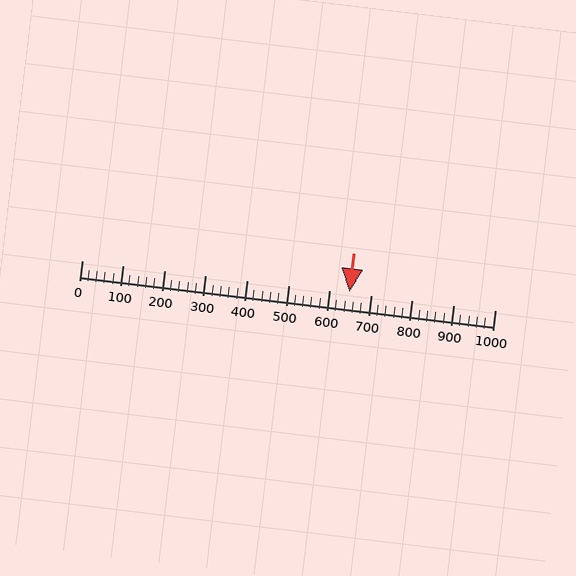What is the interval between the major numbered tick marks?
The major tick marks are spaced 100 units apart.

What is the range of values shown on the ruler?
The ruler shows values from 0 to 1000.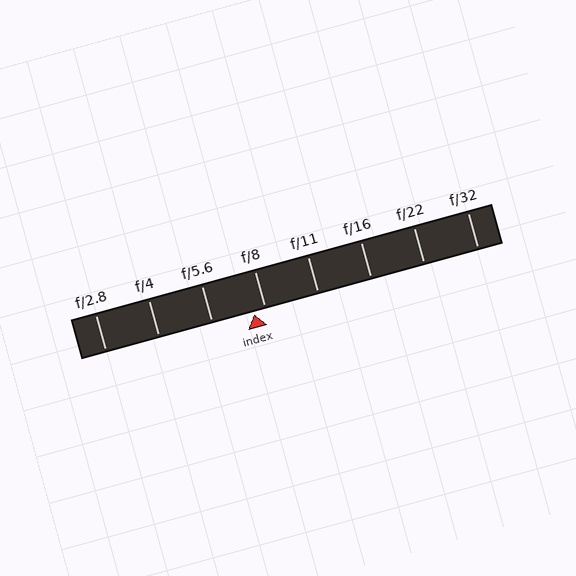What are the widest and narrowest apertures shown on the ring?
The widest aperture shown is f/2.8 and the narrowest is f/32.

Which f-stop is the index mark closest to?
The index mark is closest to f/8.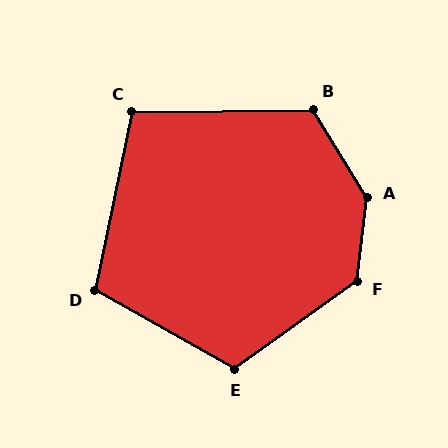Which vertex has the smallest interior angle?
C, at approximately 102 degrees.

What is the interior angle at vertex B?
Approximately 121 degrees (obtuse).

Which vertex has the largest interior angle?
A, at approximately 142 degrees.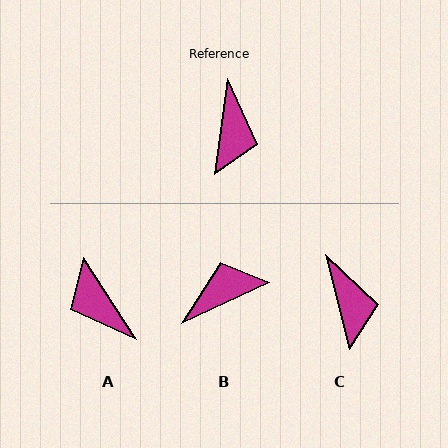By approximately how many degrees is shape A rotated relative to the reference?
Approximately 139 degrees clockwise.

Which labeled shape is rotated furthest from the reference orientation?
A, about 139 degrees away.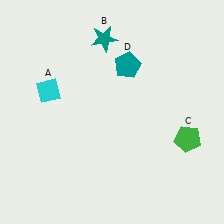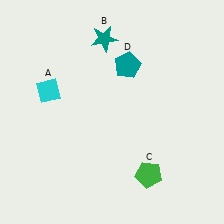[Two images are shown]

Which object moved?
The green pentagon (C) moved left.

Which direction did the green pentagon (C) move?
The green pentagon (C) moved left.